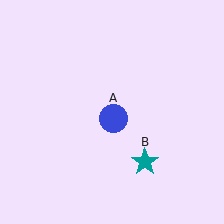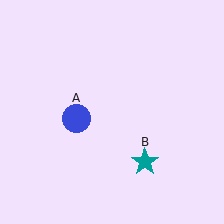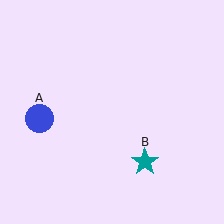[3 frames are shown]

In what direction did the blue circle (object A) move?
The blue circle (object A) moved left.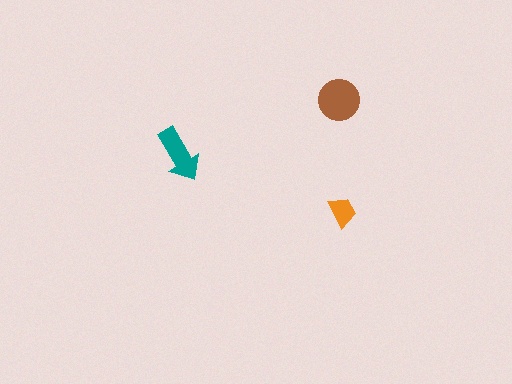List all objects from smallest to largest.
The orange trapezoid, the teal arrow, the brown circle.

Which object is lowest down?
The orange trapezoid is bottommost.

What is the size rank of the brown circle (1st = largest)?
1st.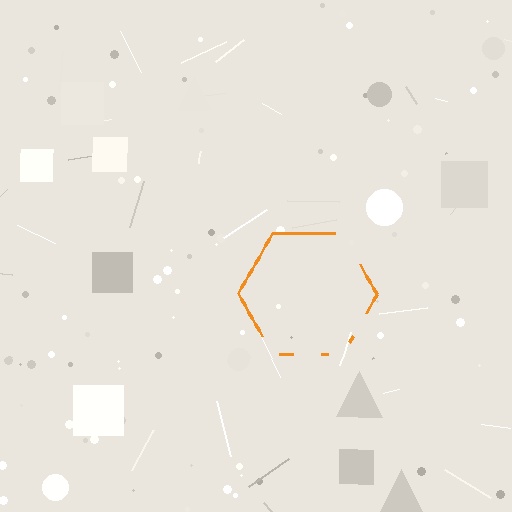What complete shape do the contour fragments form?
The contour fragments form a hexagon.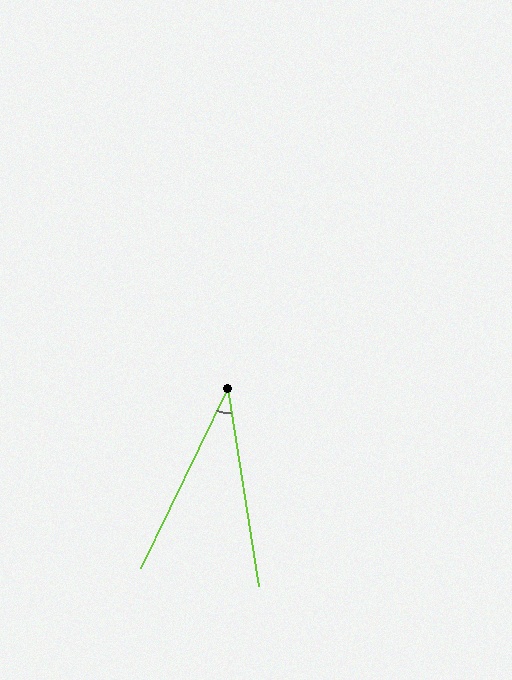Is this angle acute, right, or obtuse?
It is acute.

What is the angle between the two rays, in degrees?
Approximately 35 degrees.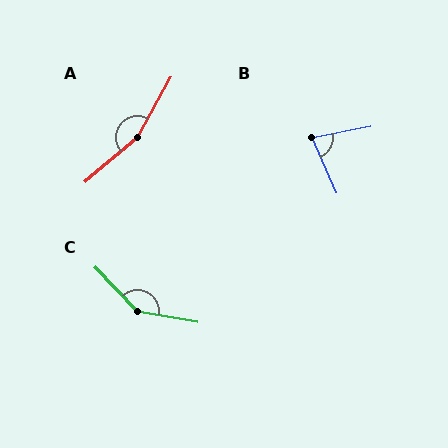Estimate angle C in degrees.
Approximately 144 degrees.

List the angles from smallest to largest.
B (77°), C (144°), A (160°).